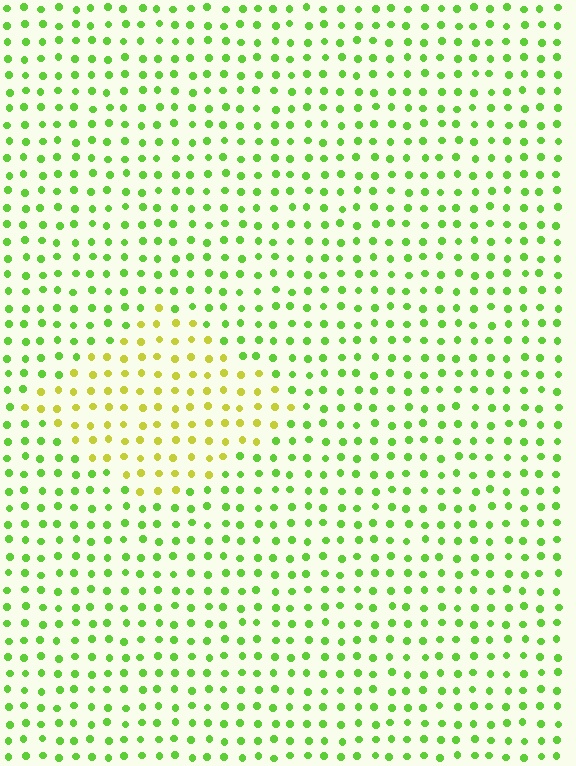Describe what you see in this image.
The image is filled with small lime elements in a uniform arrangement. A diamond-shaped region is visible where the elements are tinted to a slightly different hue, forming a subtle color boundary.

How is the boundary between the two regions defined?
The boundary is defined purely by a slight shift in hue (about 40 degrees). Spacing, size, and orientation are identical on both sides.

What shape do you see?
I see a diamond.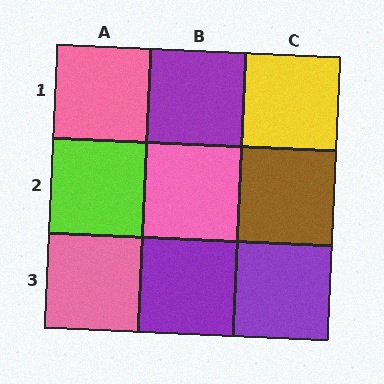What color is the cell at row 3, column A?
Pink.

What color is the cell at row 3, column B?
Purple.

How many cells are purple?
3 cells are purple.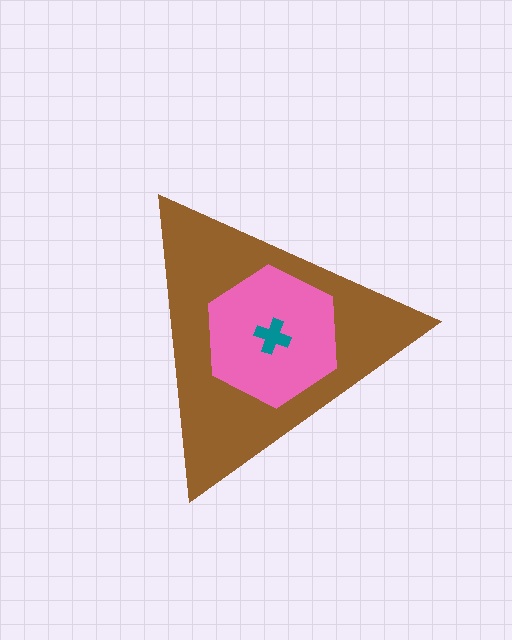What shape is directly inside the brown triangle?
The pink hexagon.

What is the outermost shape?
The brown triangle.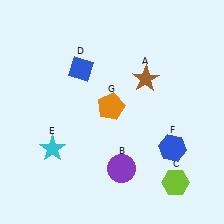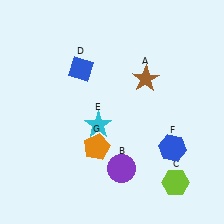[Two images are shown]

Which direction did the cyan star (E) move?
The cyan star (E) moved right.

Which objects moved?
The objects that moved are: the cyan star (E), the orange pentagon (G).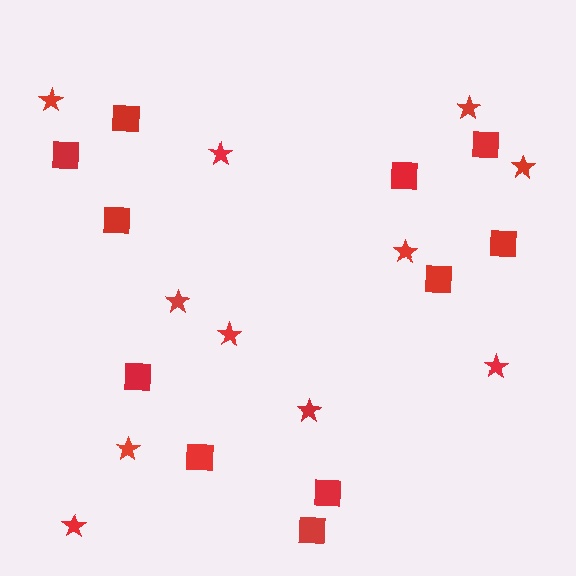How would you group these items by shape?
There are 2 groups: one group of stars (11) and one group of squares (11).